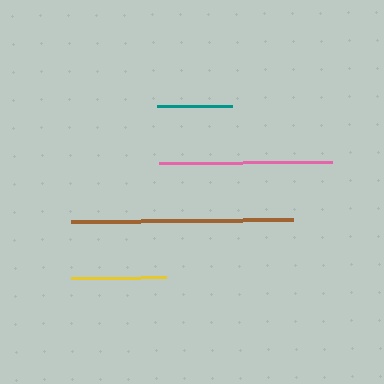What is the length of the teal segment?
The teal segment is approximately 76 pixels long.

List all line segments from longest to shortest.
From longest to shortest: brown, pink, yellow, teal.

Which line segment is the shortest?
The teal line is the shortest at approximately 76 pixels.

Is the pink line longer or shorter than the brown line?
The brown line is longer than the pink line.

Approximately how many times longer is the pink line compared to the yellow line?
The pink line is approximately 1.8 times the length of the yellow line.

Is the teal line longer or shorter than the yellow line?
The yellow line is longer than the teal line.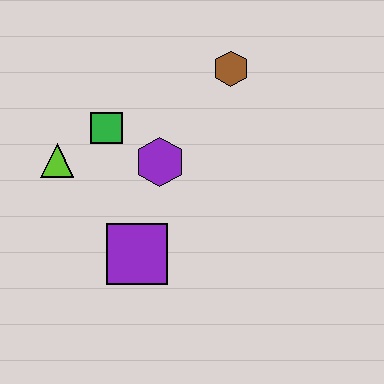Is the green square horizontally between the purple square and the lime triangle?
Yes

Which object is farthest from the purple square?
The brown hexagon is farthest from the purple square.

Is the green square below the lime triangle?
No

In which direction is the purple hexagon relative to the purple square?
The purple hexagon is above the purple square.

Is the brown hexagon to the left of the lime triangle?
No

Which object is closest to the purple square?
The purple hexagon is closest to the purple square.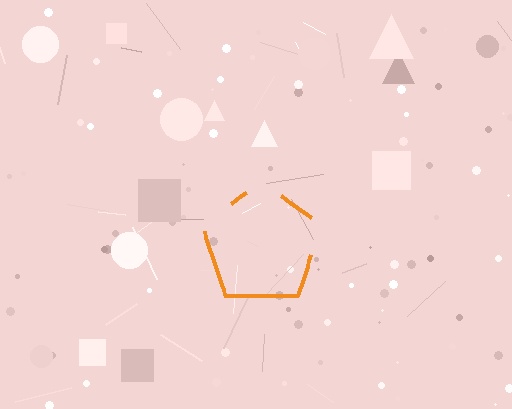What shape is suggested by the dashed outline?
The dashed outline suggests a pentagon.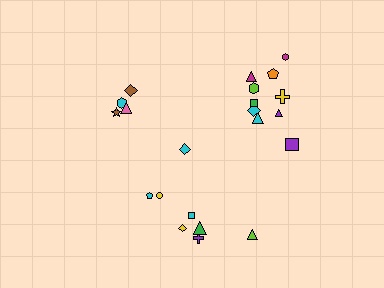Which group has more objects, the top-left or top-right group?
The top-right group.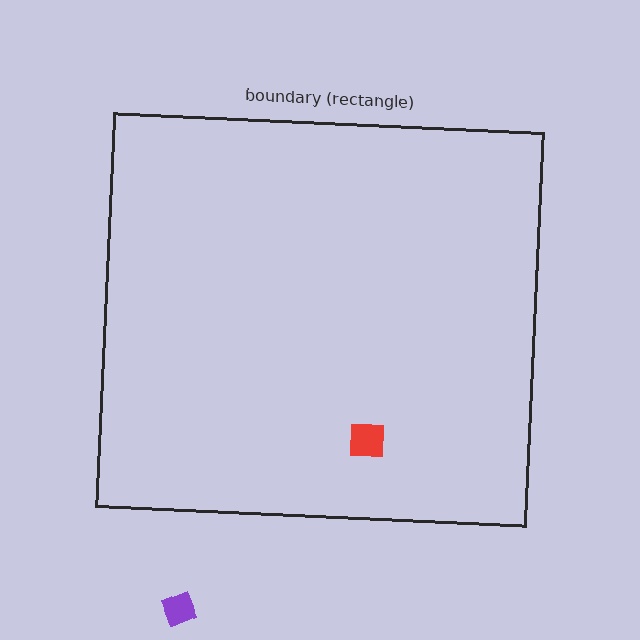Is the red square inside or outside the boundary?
Inside.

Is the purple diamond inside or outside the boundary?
Outside.